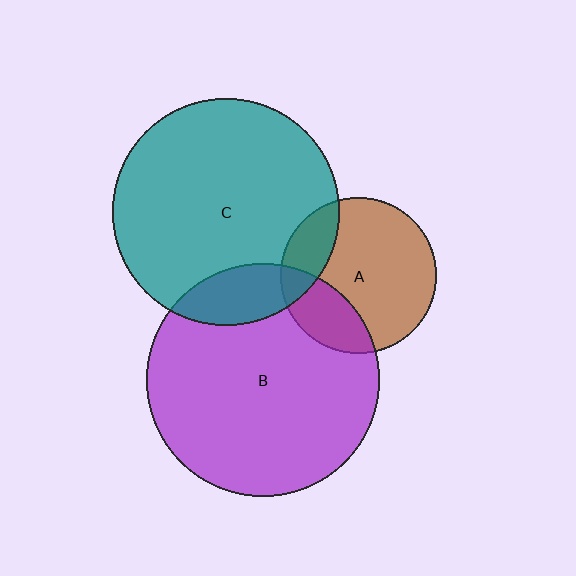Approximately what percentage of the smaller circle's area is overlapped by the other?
Approximately 15%.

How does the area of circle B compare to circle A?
Approximately 2.2 times.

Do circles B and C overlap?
Yes.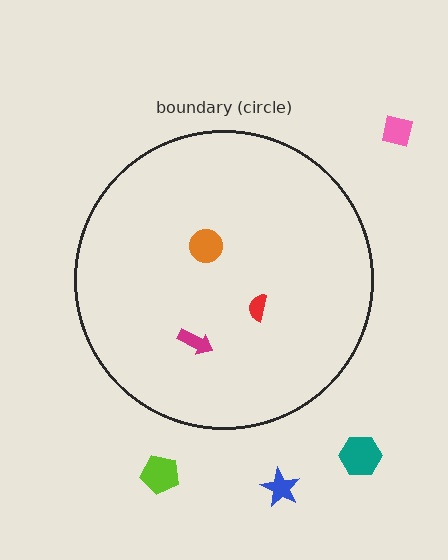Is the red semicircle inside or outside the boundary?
Inside.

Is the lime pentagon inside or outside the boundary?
Outside.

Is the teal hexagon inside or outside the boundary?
Outside.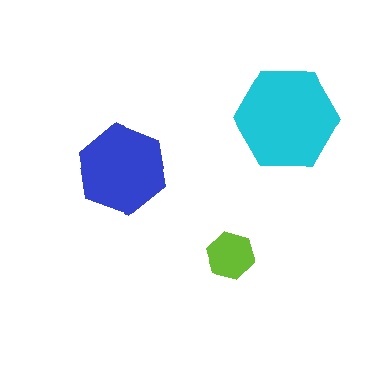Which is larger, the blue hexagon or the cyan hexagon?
The cyan one.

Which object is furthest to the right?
The cyan hexagon is rightmost.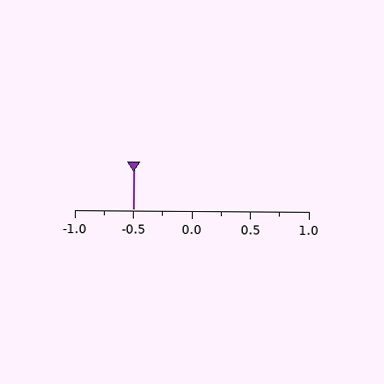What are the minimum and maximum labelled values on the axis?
The axis runs from -1.0 to 1.0.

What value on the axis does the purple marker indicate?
The marker indicates approximately -0.5.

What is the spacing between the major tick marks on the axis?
The major ticks are spaced 0.5 apart.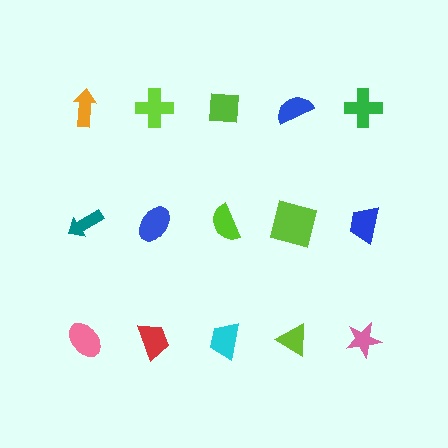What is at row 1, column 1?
An orange arrow.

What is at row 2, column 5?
A blue trapezoid.